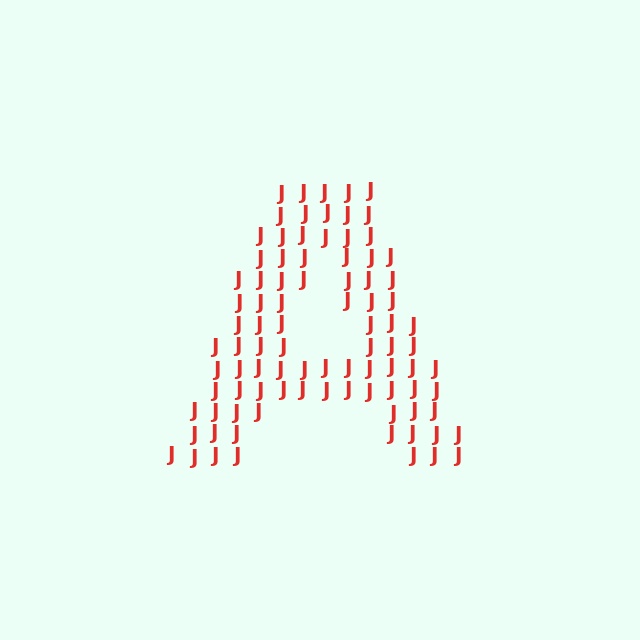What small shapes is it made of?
It is made of small letter J's.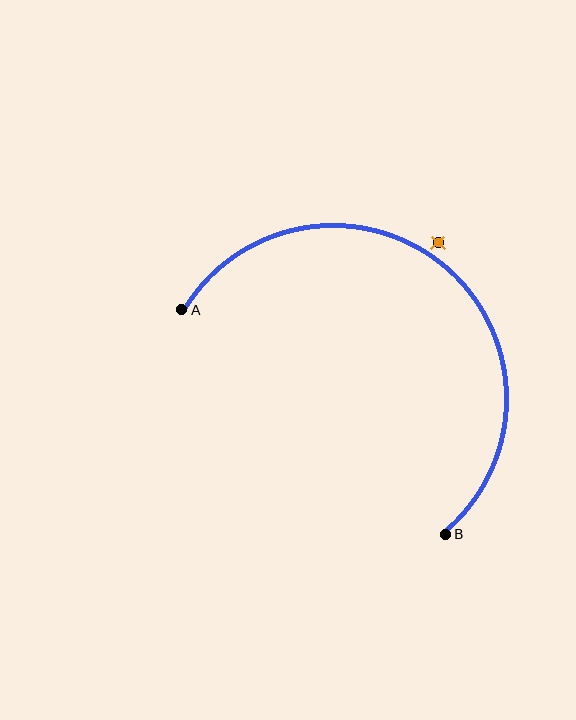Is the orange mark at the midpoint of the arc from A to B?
No — the orange mark does not lie on the arc at all. It sits slightly outside the curve.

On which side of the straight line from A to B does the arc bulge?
The arc bulges above and to the right of the straight line connecting A and B.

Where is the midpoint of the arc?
The arc midpoint is the point on the curve farthest from the straight line joining A and B. It sits above and to the right of that line.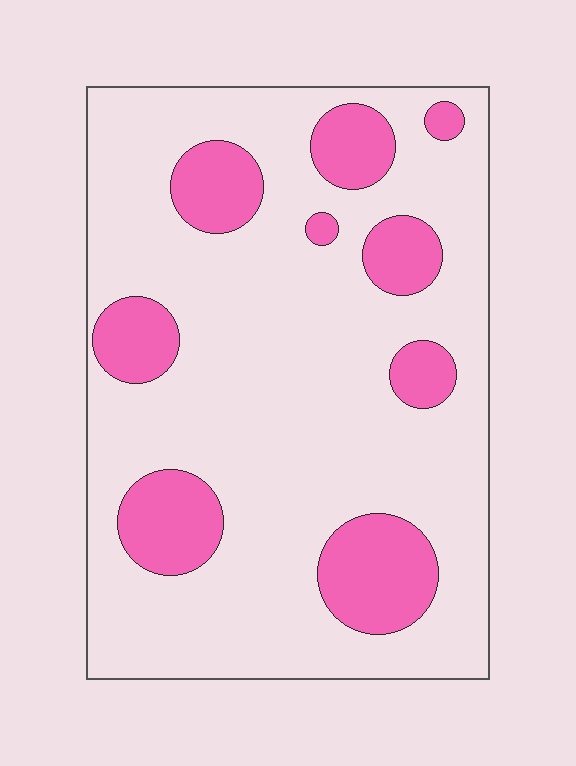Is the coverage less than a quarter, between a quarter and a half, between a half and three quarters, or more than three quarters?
Less than a quarter.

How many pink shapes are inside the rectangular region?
9.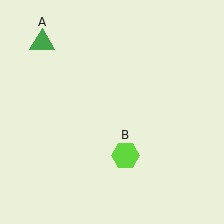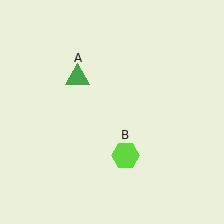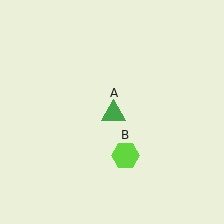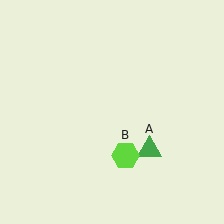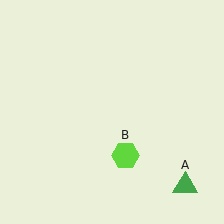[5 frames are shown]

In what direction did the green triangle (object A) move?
The green triangle (object A) moved down and to the right.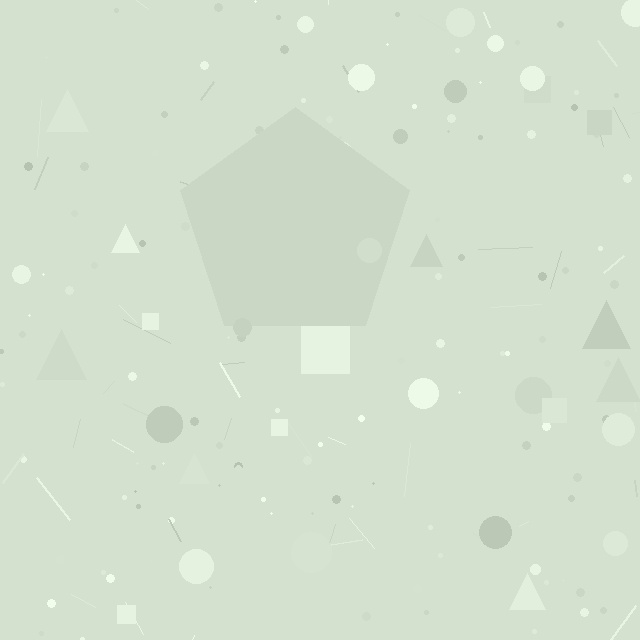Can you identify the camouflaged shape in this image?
The camouflaged shape is a pentagon.